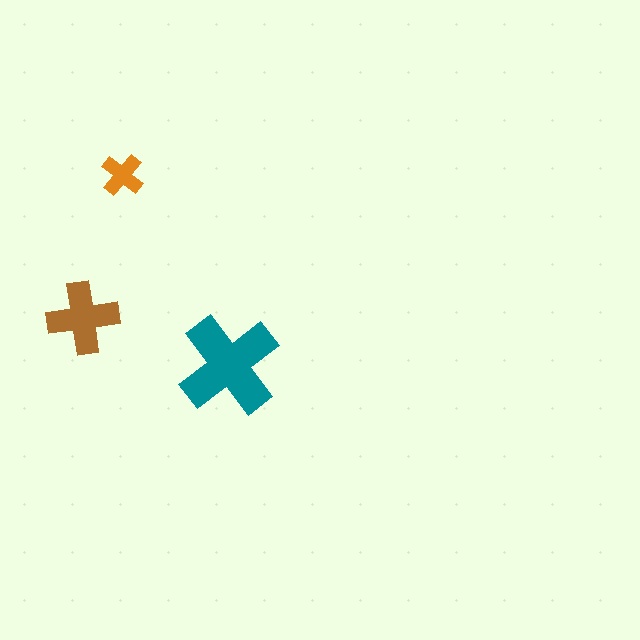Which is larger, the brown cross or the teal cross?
The teal one.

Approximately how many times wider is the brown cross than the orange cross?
About 1.5 times wider.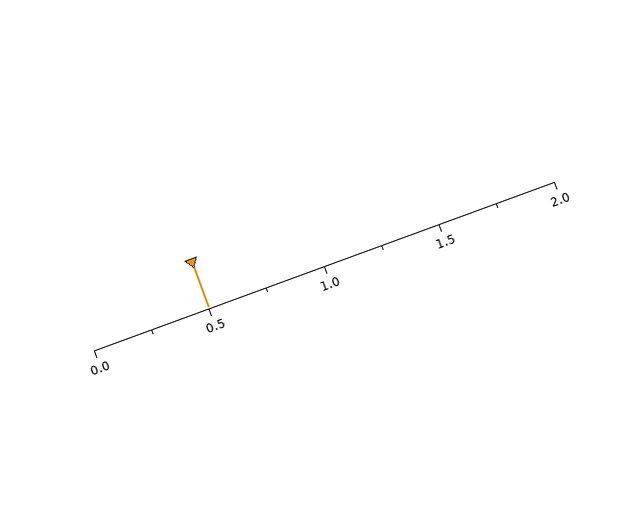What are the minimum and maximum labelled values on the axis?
The axis runs from 0.0 to 2.0.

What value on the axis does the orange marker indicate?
The marker indicates approximately 0.5.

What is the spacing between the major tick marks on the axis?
The major ticks are spaced 0.5 apart.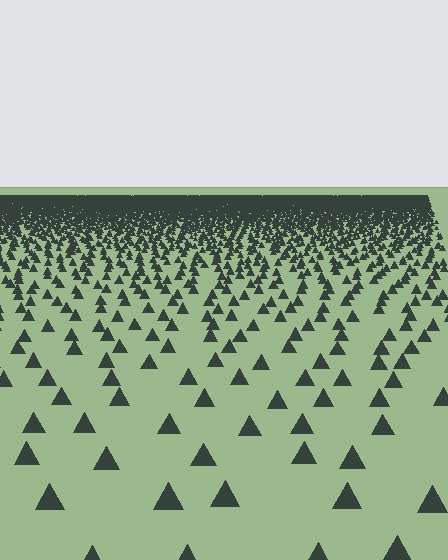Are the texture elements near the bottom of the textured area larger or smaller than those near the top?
Larger. Near the bottom, elements are closer to the viewer and appear at a bigger on-screen size.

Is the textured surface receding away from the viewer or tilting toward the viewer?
The surface is receding away from the viewer. Texture elements get smaller and denser toward the top.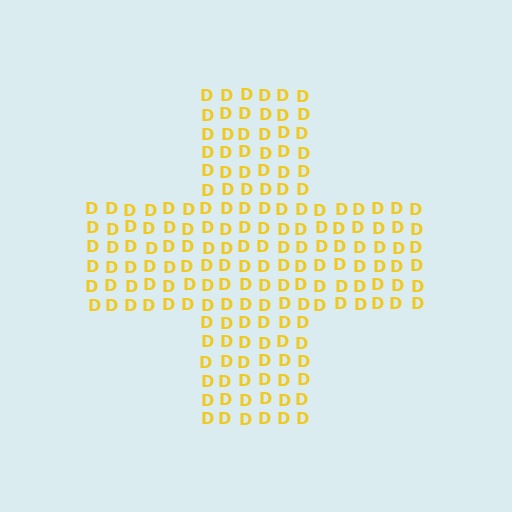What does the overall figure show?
The overall figure shows a cross.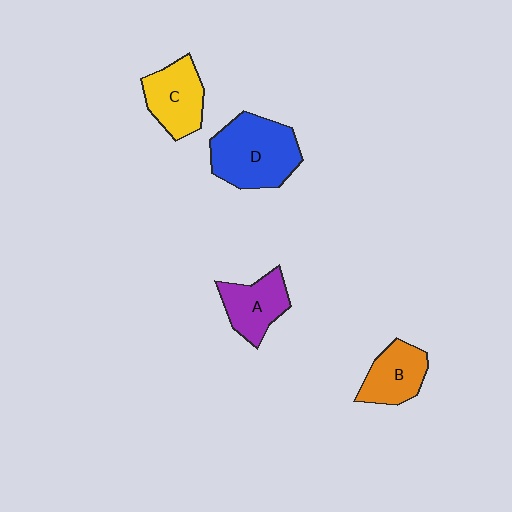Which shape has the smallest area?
Shape B (orange).